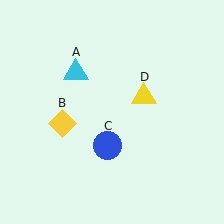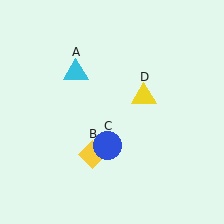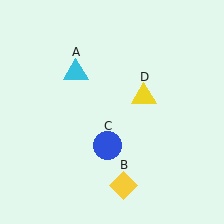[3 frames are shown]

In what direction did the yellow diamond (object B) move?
The yellow diamond (object B) moved down and to the right.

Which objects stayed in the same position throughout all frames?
Cyan triangle (object A) and blue circle (object C) and yellow triangle (object D) remained stationary.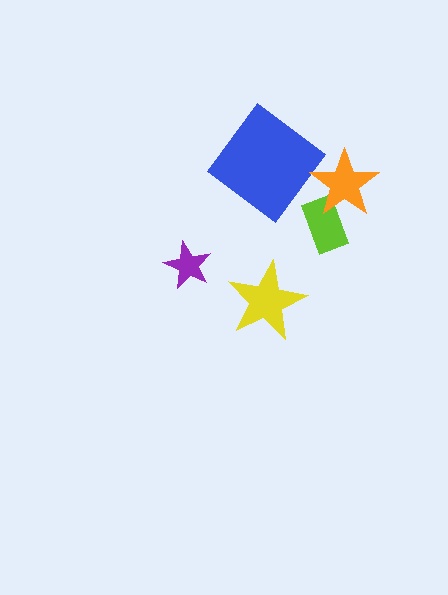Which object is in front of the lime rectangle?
The orange star is in front of the lime rectangle.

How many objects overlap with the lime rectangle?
1 object overlaps with the lime rectangle.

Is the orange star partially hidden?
No, no other shape covers it.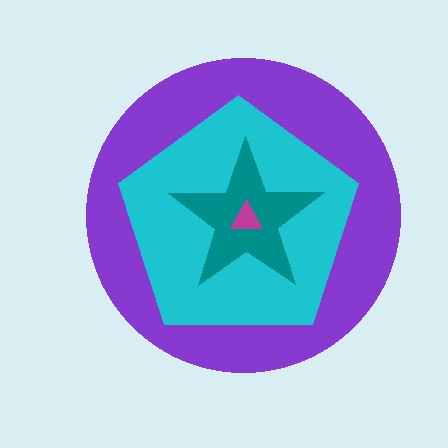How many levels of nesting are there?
4.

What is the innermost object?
The magenta triangle.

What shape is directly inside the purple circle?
The cyan pentagon.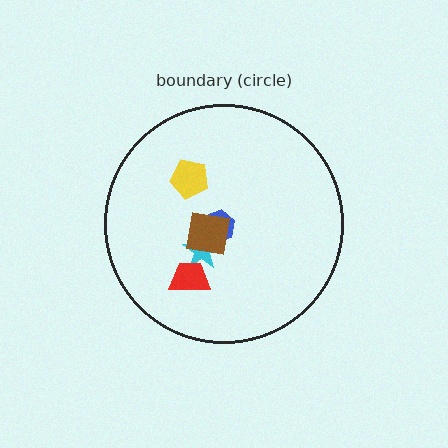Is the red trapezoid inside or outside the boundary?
Inside.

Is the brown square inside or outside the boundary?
Inside.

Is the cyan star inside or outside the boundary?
Inside.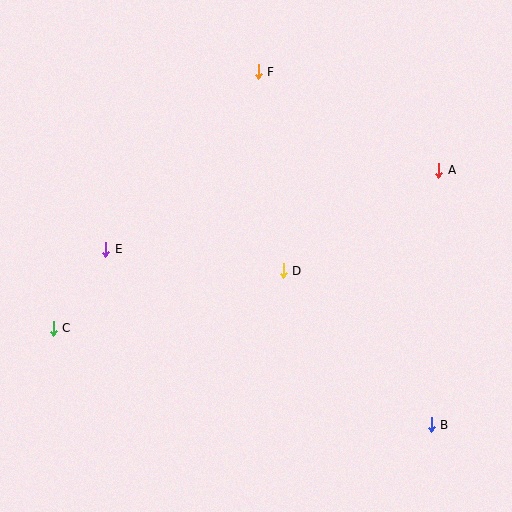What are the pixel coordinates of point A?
Point A is at (439, 170).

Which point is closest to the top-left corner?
Point F is closest to the top-left corner.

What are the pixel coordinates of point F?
Point F is at (258, 72).